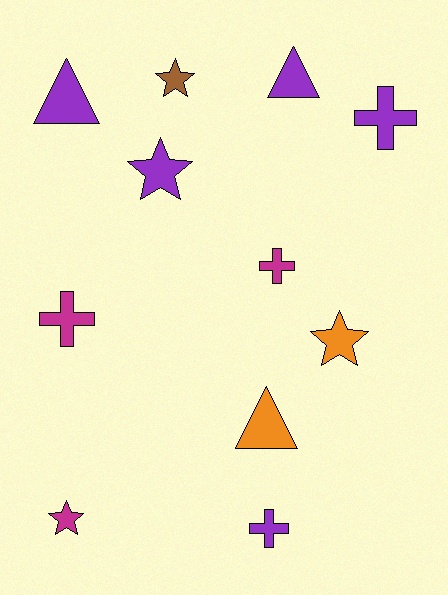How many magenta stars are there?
There is 1 magenta star.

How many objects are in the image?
There are 11 objects.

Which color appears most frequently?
Purple, with 5 objects.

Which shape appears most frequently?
Star, with 4 objects.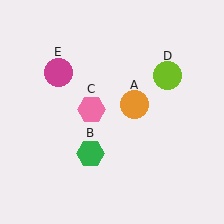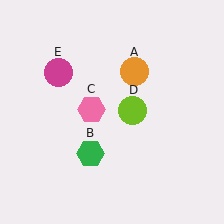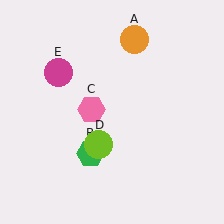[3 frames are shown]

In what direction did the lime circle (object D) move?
The lime circle (object D) moved down and to the left.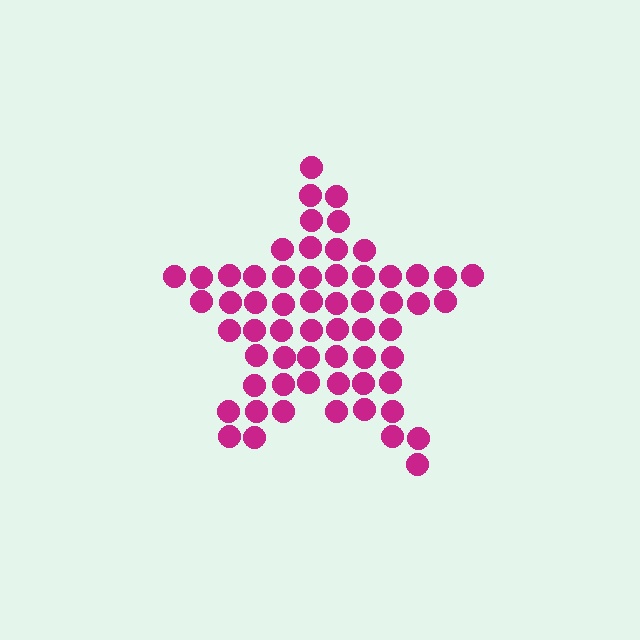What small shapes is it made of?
It is made of small circles.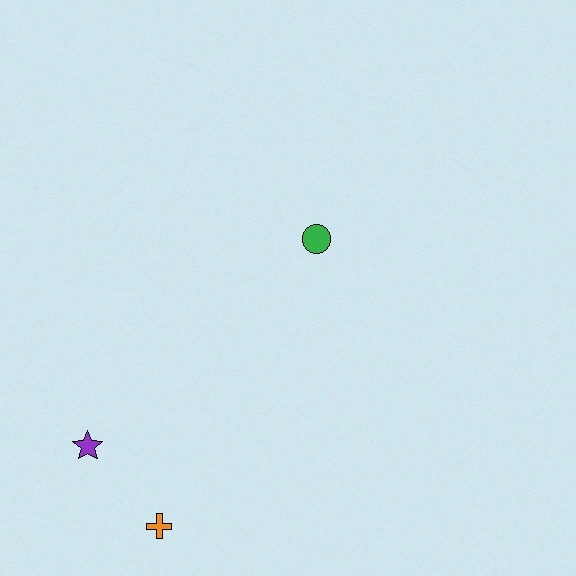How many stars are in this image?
There is 1 star.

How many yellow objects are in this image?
There are no yellow objects.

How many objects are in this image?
There are 3 objects.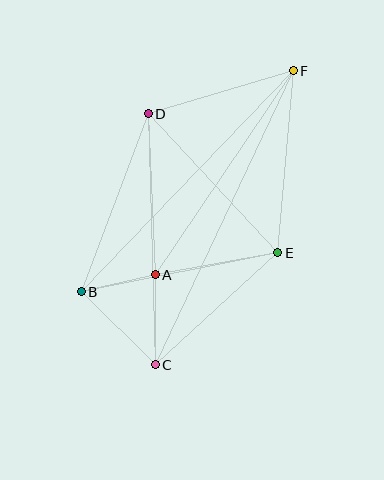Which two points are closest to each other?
Points A and B are closest to each other.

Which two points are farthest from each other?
Points C and F are farthest from each other.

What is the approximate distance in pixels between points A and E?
The distance between A and E is approximately 124 pixels.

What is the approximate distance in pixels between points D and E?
The distance between D and E is approximately 190 pixels.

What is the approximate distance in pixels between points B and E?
The distance between B and E is approximately 200 pixels.